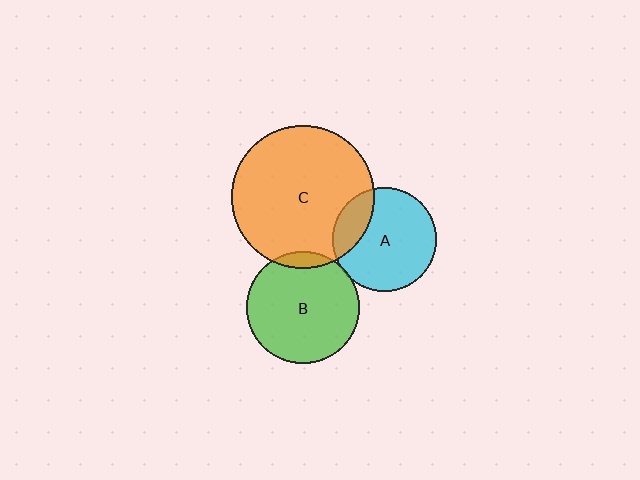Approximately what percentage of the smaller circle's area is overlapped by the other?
Approximately 5%.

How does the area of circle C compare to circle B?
Approximately 1.6 times.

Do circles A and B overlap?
Yes.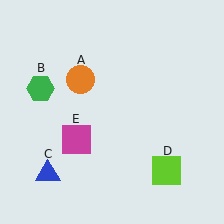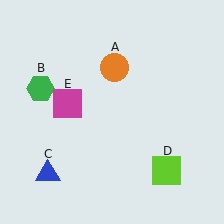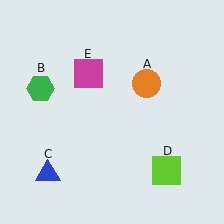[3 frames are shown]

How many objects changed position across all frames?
2 objects changed position: orange circle (object A), magenta square (object E).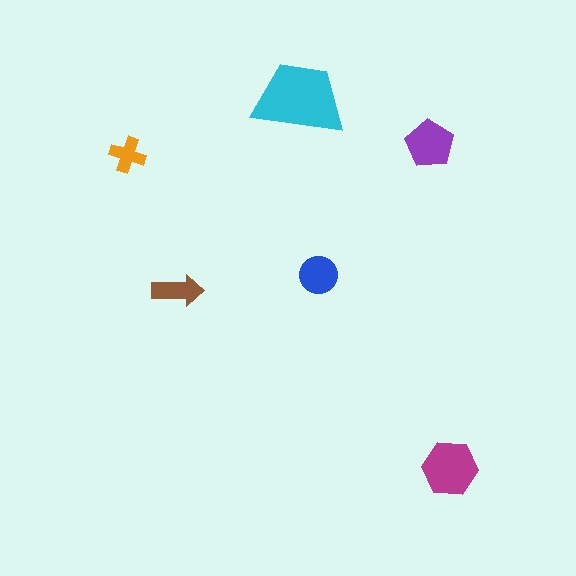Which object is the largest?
The cyan trapezoid.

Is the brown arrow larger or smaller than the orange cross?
Larger.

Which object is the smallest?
The orange cross.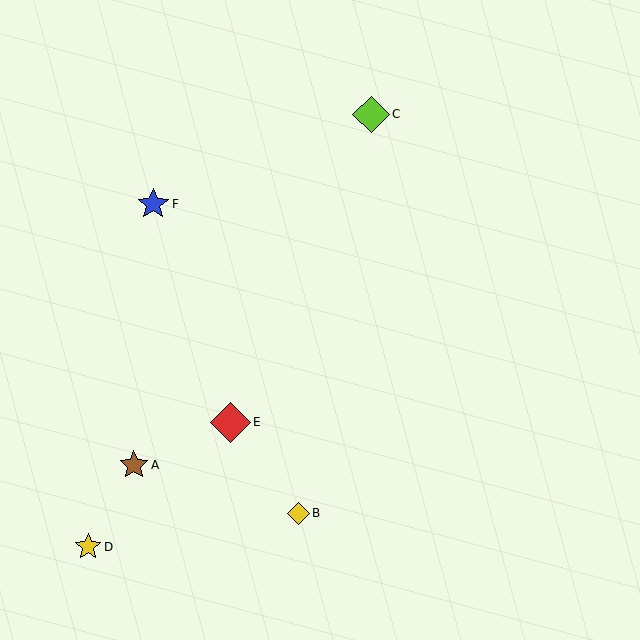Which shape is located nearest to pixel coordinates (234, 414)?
The red diamond (labeled E) at (231, 422) is nearest to that location.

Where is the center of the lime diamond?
The center of the lime diamond is at (371, 114).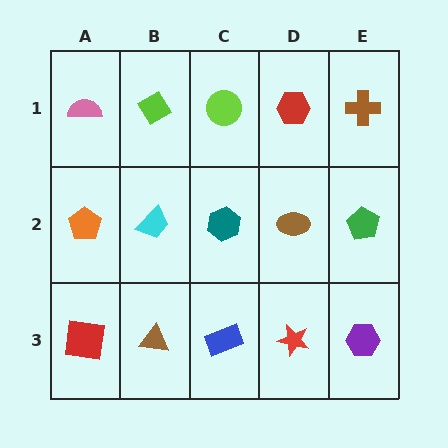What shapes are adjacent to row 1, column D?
A brown ellipse (row 2, column D), a lime circle (row 1, column C), a brown cross (row 1, column E).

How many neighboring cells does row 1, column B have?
3.